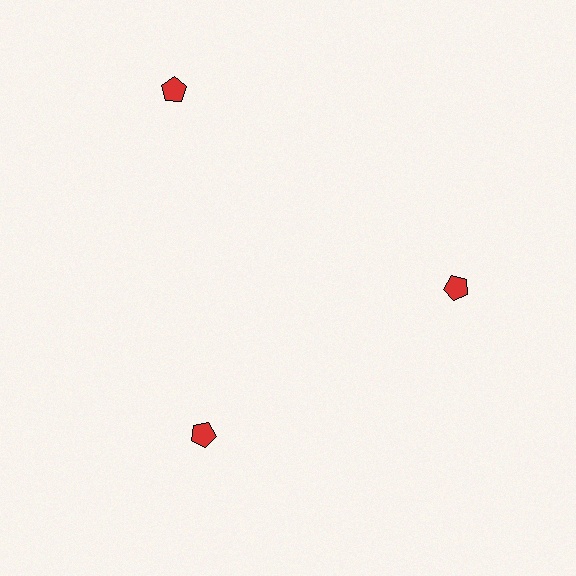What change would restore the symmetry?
The symmetry would be restored by moving it inward, back onto the ring so that all 3 pentagons sit at equal angles and equal distance from the center.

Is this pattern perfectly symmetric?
No. The 3 red pentagons are arranged in a ring, but one element near the 11 o'clock position is pushed outward from the center, breaking the 3-fold rotational symmetry.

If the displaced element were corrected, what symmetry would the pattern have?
It would have 3-fold rotational symmetry — the pattern would map onto itself every 120 degrees.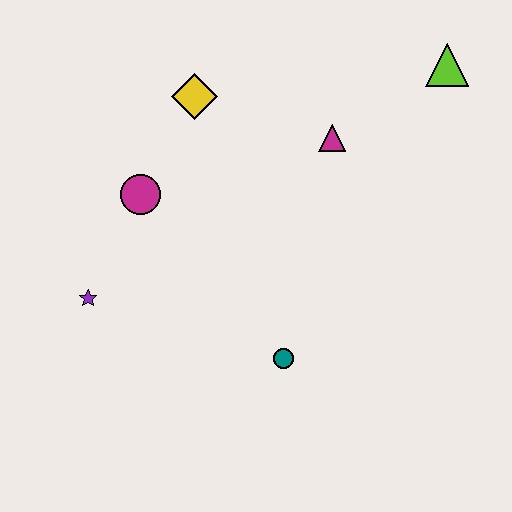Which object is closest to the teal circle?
The purple star is closest to the teal circle.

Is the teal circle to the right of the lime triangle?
No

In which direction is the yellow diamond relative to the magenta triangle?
The yellow diamond is to the left of the magenta triangle.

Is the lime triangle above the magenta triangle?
Yes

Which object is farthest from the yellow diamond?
The teal circle is farthest from the yellow diamond.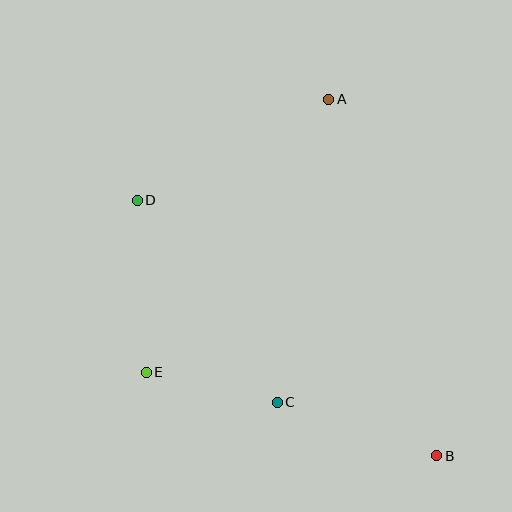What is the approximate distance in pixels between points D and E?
The distance between D and E is approximately 172 pixels.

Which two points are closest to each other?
Points C and E are closest to each other.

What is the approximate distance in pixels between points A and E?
The distance between A and E is approximately 329 pixels.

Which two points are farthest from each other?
Points B and D are farthest from each other.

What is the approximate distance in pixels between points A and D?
The distance between A and D is approximately 217 pixels.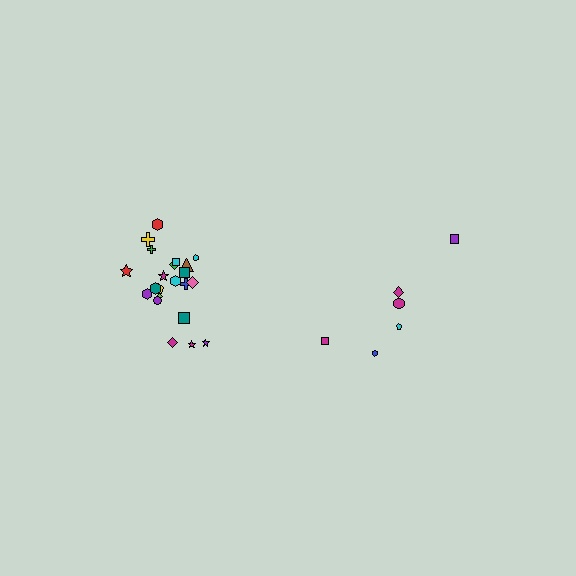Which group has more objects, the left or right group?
The left group.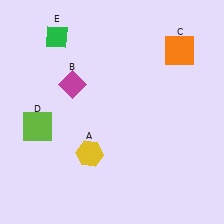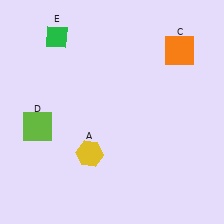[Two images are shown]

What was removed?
The magenta diamond (B) was removed in Image 2.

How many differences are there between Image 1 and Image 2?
There is 1 difference between the two images.